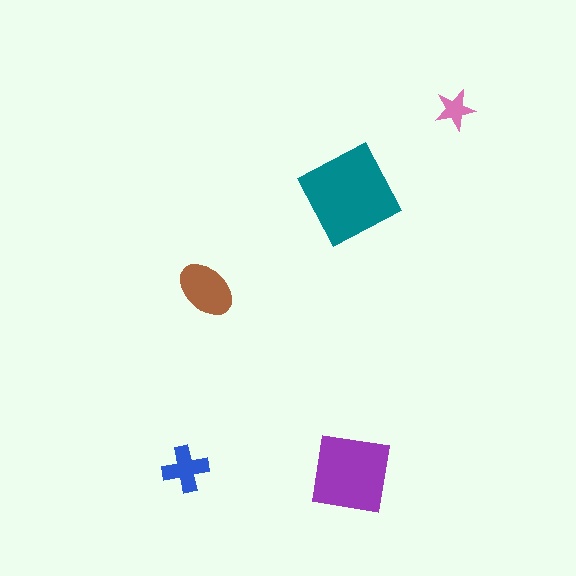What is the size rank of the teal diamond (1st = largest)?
1st.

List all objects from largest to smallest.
The teal diamond, the purple square, the brown ellipse, the blue cross, the pink star.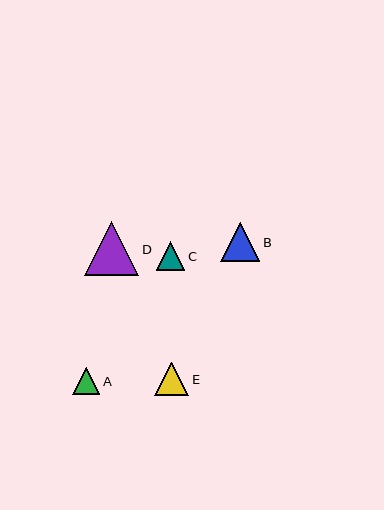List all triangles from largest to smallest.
From largest to smallest: D, B, E, C, A.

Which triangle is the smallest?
Triangle A is the smallest with a size of approximately 27 pixels.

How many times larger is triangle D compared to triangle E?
Triangle D is approximately 1.6 times the size of triangle E.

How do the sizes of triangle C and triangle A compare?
Triangle C and triangle A are approximately the same size.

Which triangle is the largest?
Triangle D is the largest with a size of approximately 54 pixels.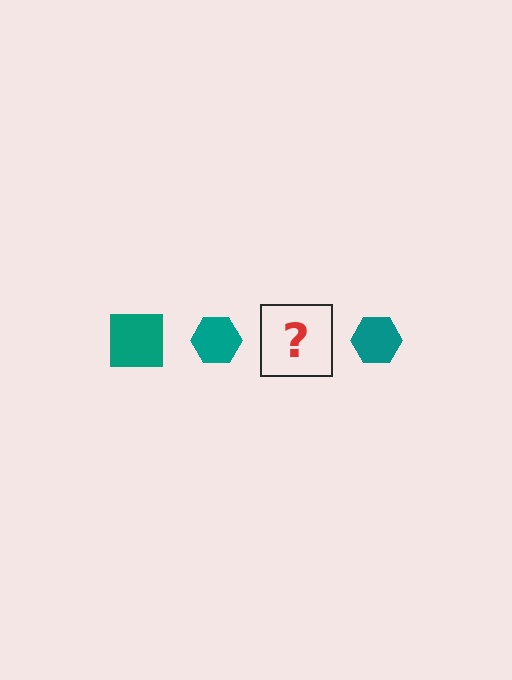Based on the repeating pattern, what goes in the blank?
The blank should be a teal square.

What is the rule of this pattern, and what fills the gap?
The rule is that the pattern cycles through square, hexagon shapes in teal. The gap should be filled with a teal square.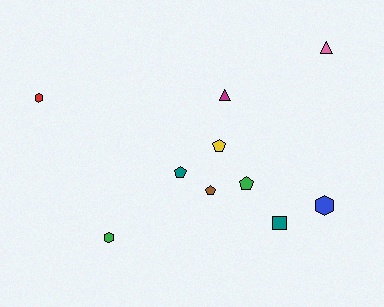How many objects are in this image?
There are 10 objects.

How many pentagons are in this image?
There are 4 pentagons.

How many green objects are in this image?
There are 2 green objects.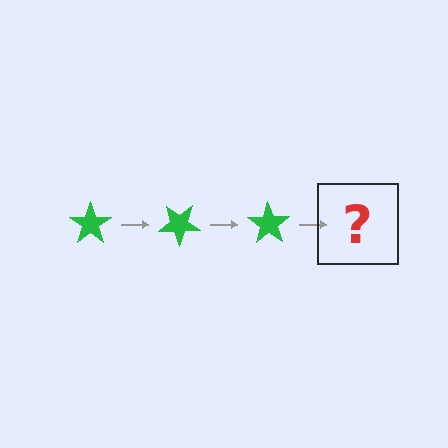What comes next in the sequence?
The next element should be a green star rotated 105 degrees.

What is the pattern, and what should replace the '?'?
The pattern is that the star rotates 35 degrees each step. The '?' should be a green star rotated 105 degrees.